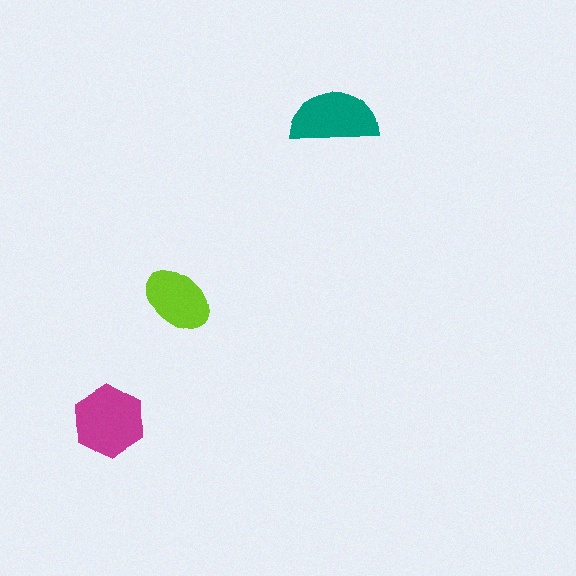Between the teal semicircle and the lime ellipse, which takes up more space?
The teal semicircle.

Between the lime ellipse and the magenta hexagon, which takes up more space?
The magenta hexagon.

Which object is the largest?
The magenta hexagon.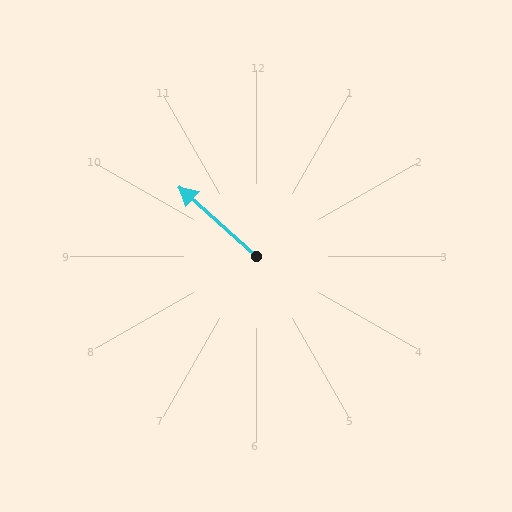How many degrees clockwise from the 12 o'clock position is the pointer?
Approximately 312 degrees.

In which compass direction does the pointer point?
Northwest.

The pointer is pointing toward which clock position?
Roughly 10 o'clock.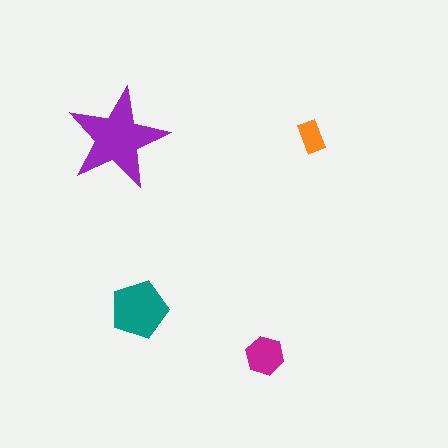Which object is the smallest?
The orange rectangle.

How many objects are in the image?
There are 4 objects in the image.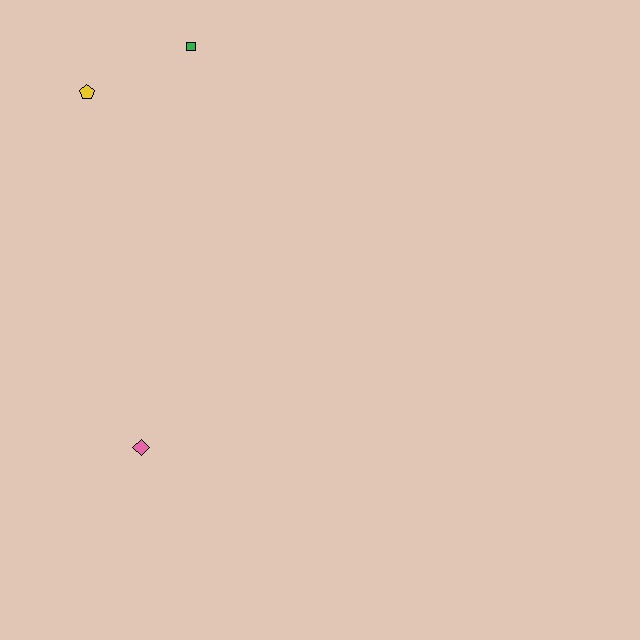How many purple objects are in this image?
There are no purple objects.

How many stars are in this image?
There are no stars.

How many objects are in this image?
There are 3 objects.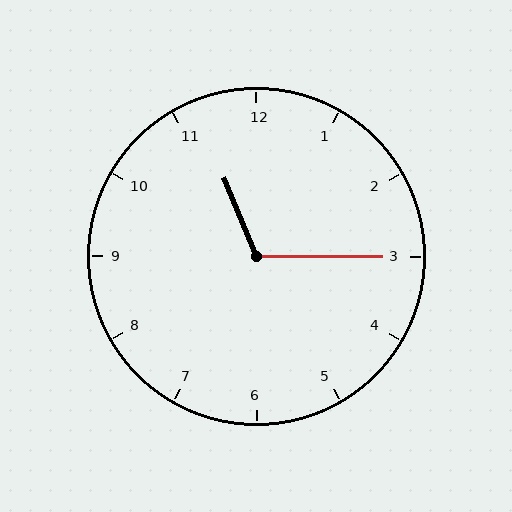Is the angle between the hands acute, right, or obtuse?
It is obtuse.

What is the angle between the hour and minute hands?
Approximately 112 degrees.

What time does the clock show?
11:15.